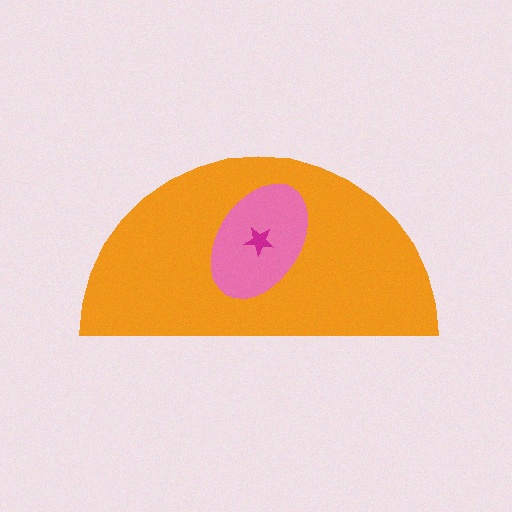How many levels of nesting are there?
3.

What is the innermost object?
The magenta star.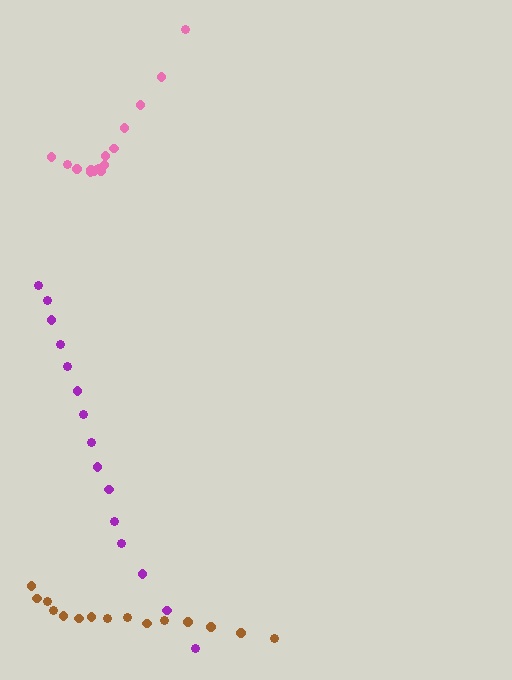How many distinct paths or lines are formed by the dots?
There are 3 distinct paths.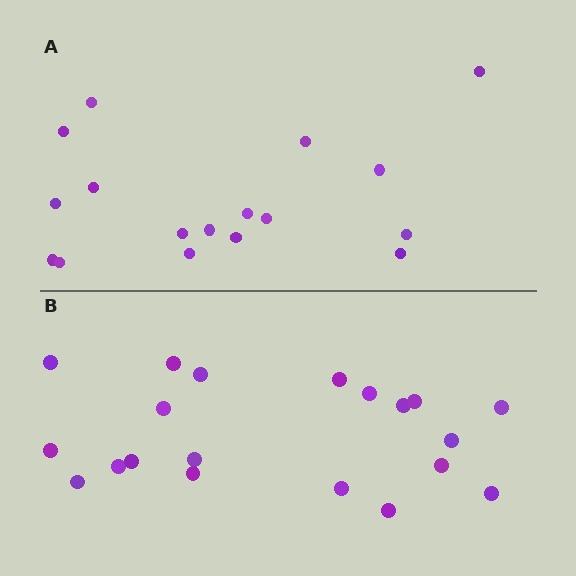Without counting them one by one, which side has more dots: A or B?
Region B (the bottom region) has more dots.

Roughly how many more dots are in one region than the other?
Region B has just a few more — roughly 2 or 3 more dots than region A.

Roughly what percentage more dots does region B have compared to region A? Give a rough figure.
About 20% more.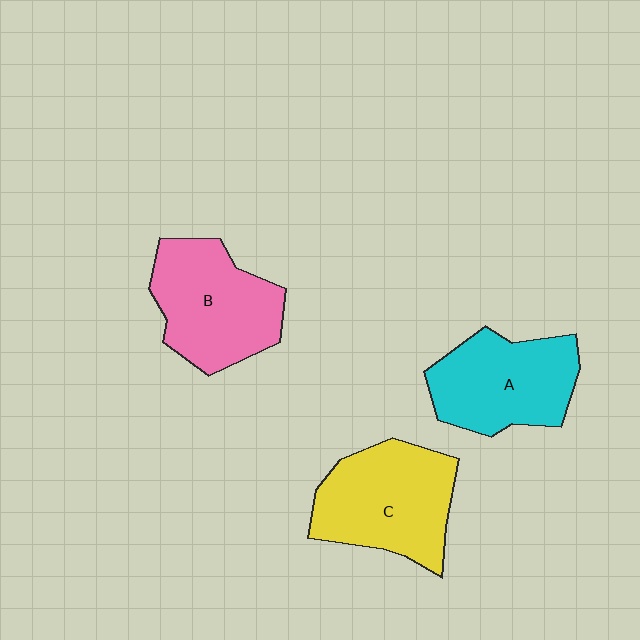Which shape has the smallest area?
Shape A (cyan).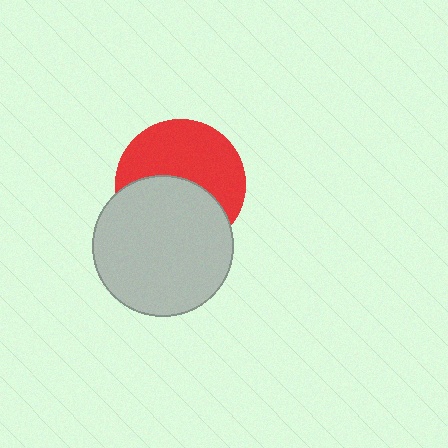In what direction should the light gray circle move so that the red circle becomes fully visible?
The light gray circle should move down. That is the shortest direction to clear the overlap and leave the red circle fully visible.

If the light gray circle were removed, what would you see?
You would see the complete red circle.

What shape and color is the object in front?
The object in front is a light gray circle.